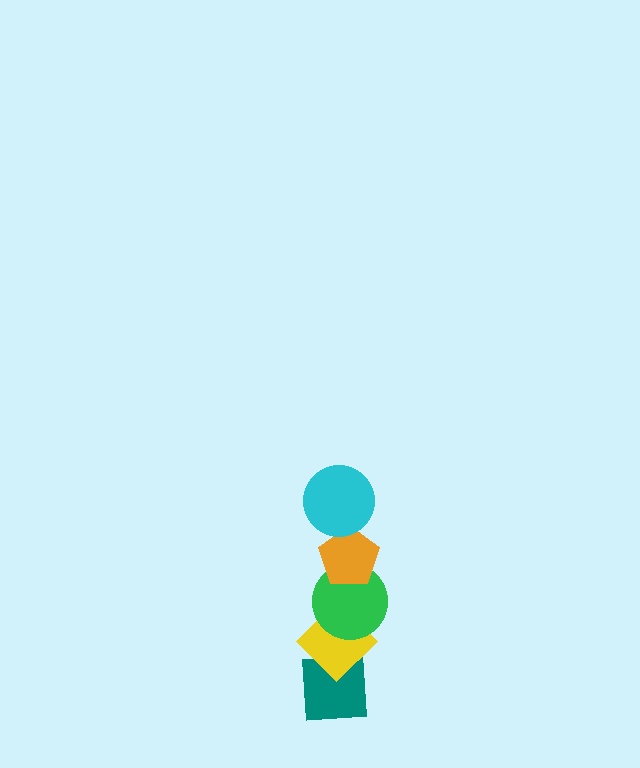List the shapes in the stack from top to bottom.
From top to bottom: the cyan circle, the orange pentagon, the green circle, the yellow diamond, the teal square.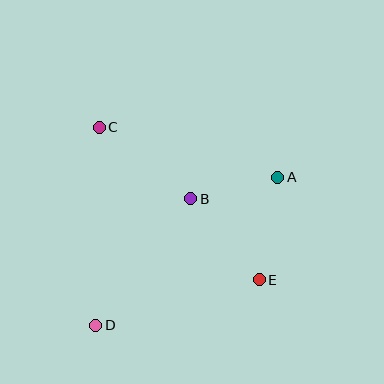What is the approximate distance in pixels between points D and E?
The distance between D and E is approximately 169 pixels.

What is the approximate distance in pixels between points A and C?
The distance between A and C is approximately 186 pixels.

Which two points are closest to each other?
Points A and B are closest to each other.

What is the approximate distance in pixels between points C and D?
The distance between C and D is approximately 198 pixels.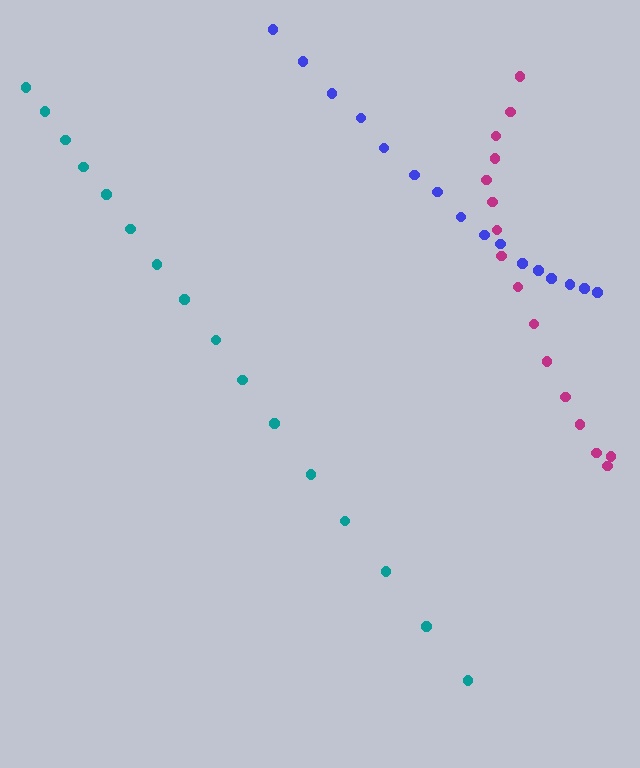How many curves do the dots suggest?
There are 3 distinct paths.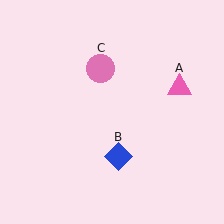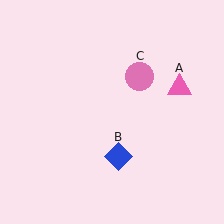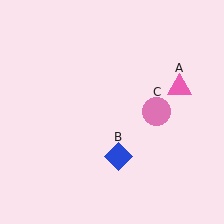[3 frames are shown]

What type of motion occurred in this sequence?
The pink circle (object C) rotated clockwise around the center of the scene.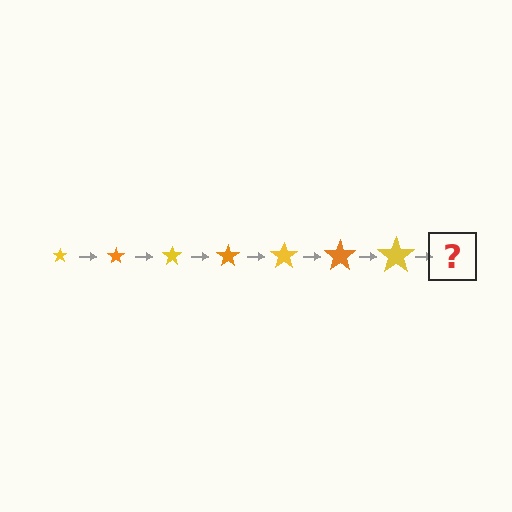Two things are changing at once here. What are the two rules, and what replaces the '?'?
The two rules are that the star grows larger each step and the color cycles through yellow and orange. The '?' should be an orange star, larger than the previous one.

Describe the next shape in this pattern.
It should be an orange star, larger than the previous one.